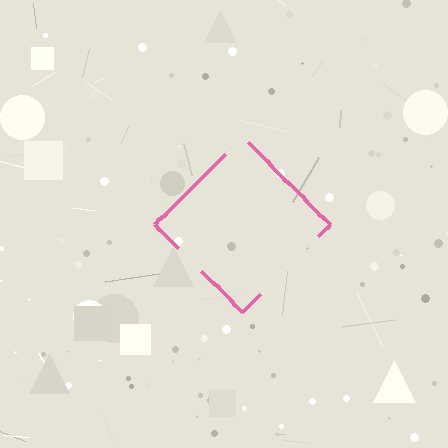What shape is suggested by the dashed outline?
The dashed outline suggests a diamond.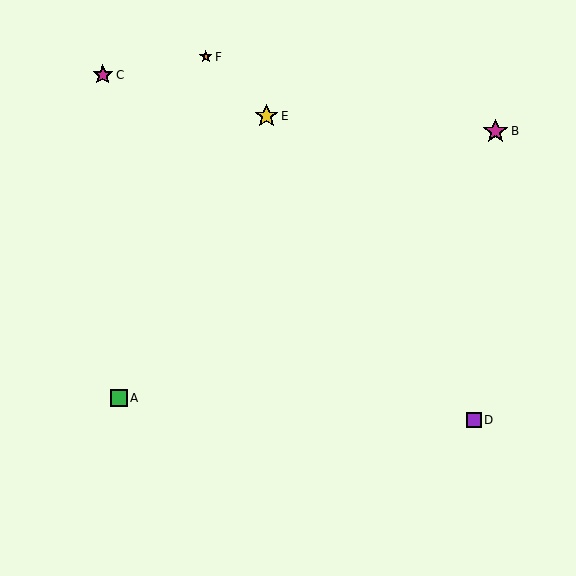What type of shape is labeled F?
Shape F is an orange star.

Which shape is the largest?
The magenta star (labeled B) is the largest.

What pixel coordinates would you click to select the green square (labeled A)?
Click at (119, 398) to select the green square A.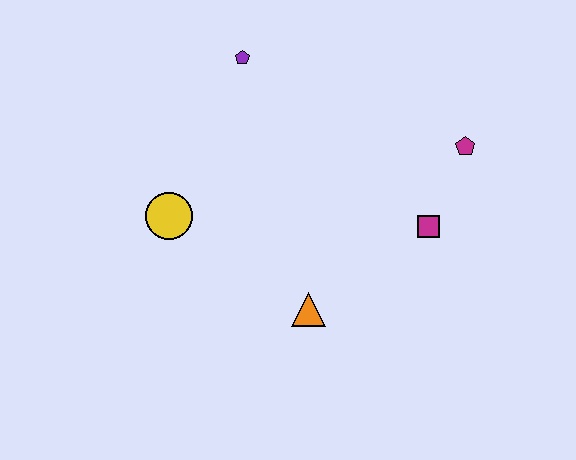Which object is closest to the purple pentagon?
The yellow circle is closest to the purple pentagon.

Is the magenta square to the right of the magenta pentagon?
No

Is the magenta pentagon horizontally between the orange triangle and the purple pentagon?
No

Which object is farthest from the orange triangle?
The purple pentagon is farthest from the orange triangle.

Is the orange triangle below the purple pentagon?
Yes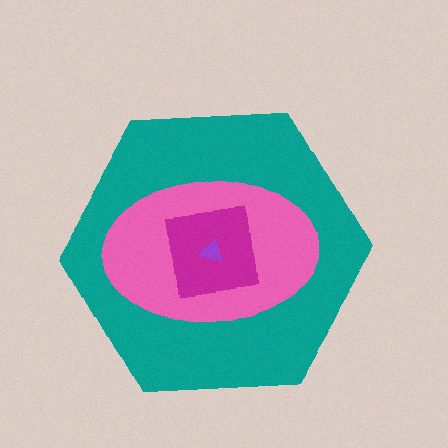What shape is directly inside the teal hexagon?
The pink ellipse.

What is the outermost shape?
The teal hexagon.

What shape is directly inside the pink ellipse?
The magenta square.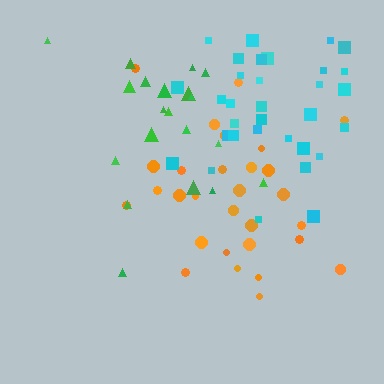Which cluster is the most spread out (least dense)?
Green.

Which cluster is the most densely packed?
Cyan.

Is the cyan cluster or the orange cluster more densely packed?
Cyan.